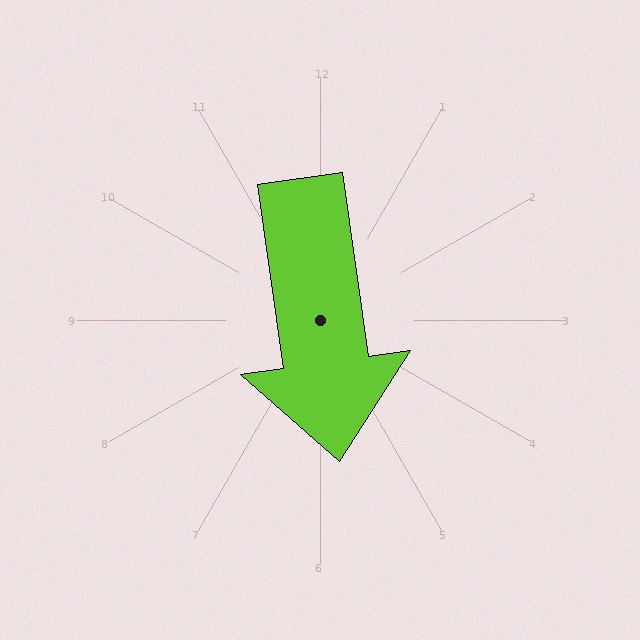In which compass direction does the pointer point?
South.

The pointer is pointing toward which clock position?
Roughly 6 o'clock.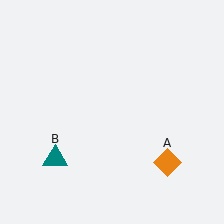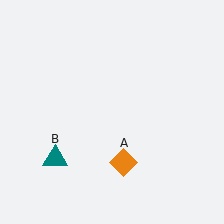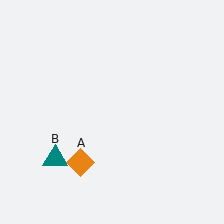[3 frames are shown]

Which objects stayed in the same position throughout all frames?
Teal triangle (object B) remained stationary.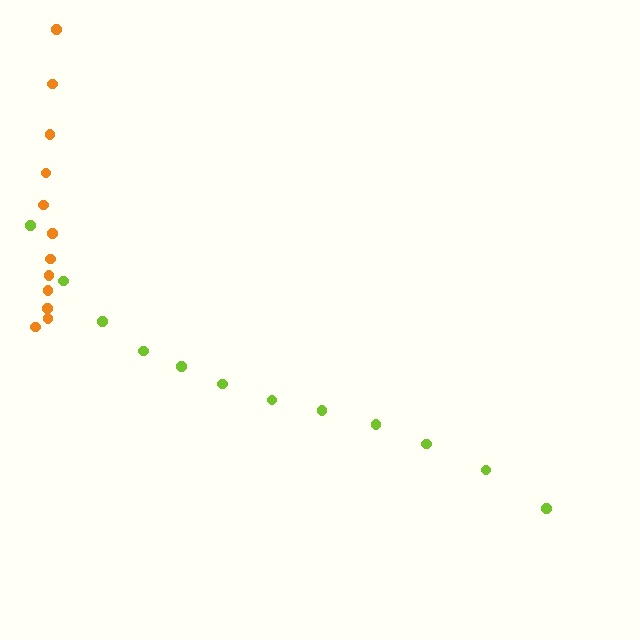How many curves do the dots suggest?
There are 2 distinct paths.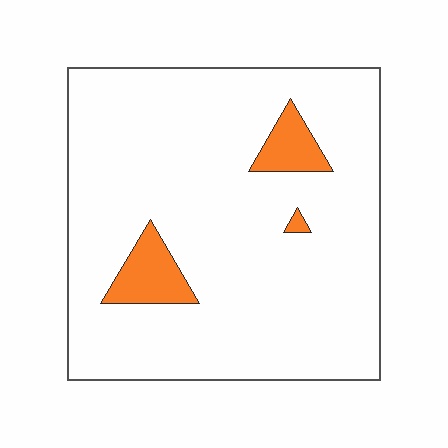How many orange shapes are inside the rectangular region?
3.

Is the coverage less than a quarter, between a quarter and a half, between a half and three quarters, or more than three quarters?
Less than a quarter.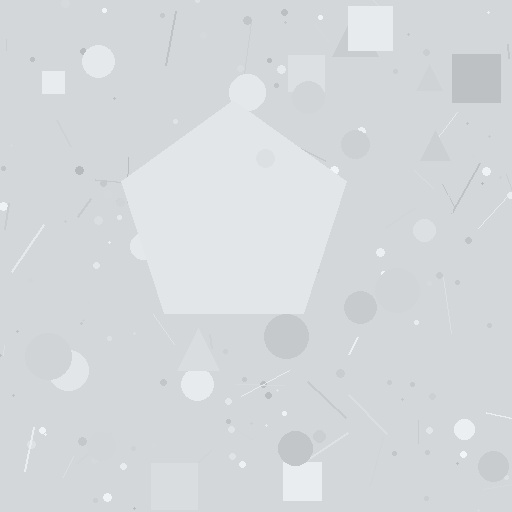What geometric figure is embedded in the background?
A pentagon is embedded in the background.